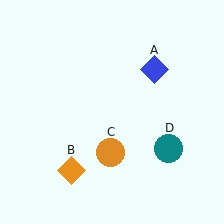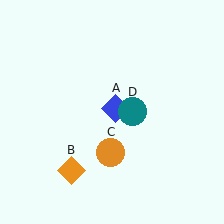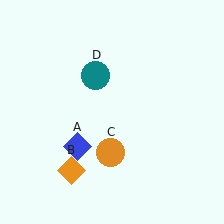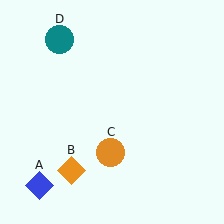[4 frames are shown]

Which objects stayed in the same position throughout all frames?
Orange diamond (object B) and orange circle (object C) remained stationary.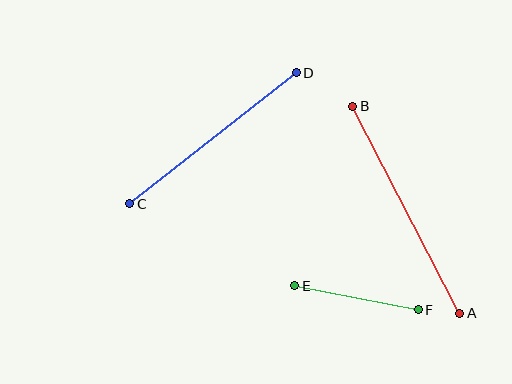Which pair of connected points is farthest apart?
Points A and B are farthest apart.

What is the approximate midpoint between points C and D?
The midpoint is at approximately (213, 138) pixels.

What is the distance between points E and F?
The distance is approximately 126 pixels.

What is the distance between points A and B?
The distance is approximately 233 pixels.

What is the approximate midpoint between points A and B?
The midpoint is at approximately (406, 210) pixels.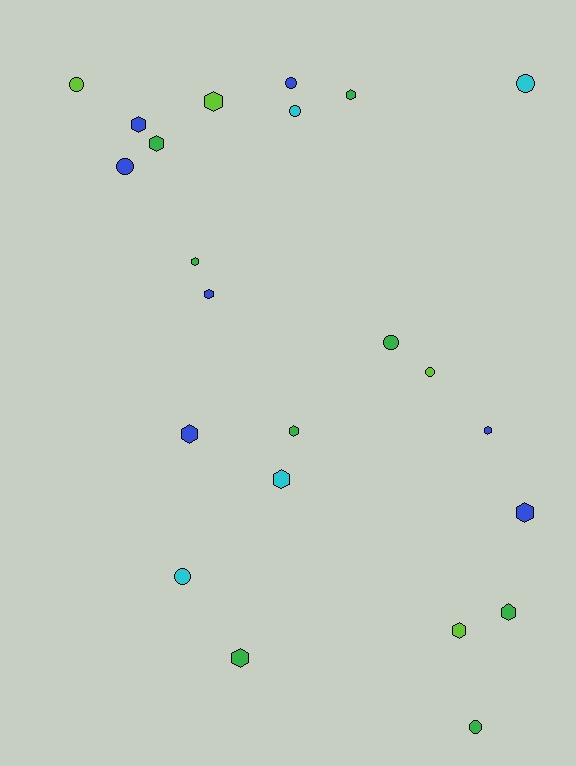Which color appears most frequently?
Green, with 8 objects.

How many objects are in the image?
There are 23 objects.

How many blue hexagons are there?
There are 5 blue hexagons.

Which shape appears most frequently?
Hexagon, with 14 objects.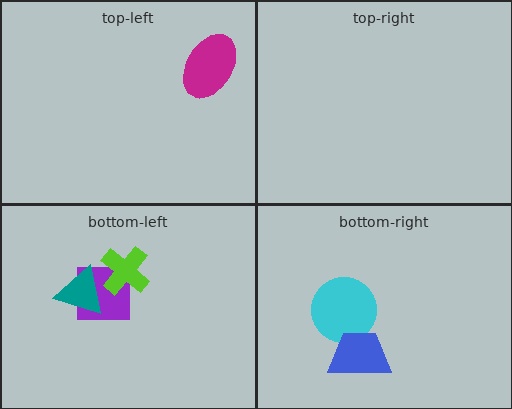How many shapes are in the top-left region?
1.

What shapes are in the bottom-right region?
The cyan circle, the blue trapezoid.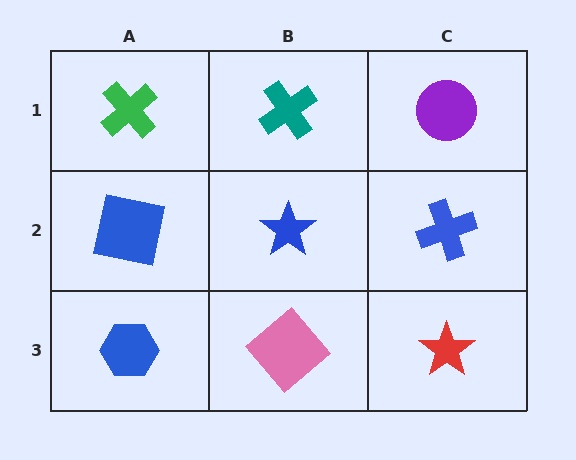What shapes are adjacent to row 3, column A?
A blue square (row 2, column A), a pink diamond (row 3, column B).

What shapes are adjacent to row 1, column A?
A blue square (row 2, column A), a teal cross (row 1, column B).